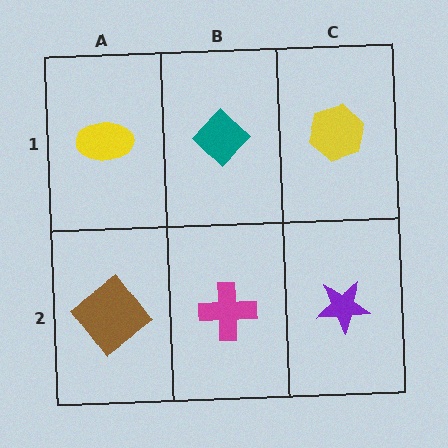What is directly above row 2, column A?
A yellow ellipse.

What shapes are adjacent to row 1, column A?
A brown diamond (row 2, column A), a teal diamond (row 1, column B).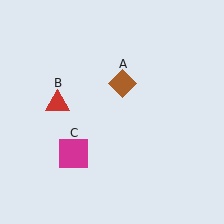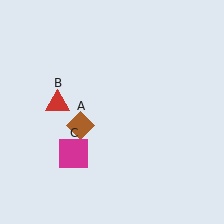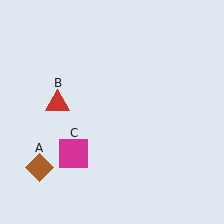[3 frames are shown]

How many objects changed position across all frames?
1 object changed position: brown diamond (object A).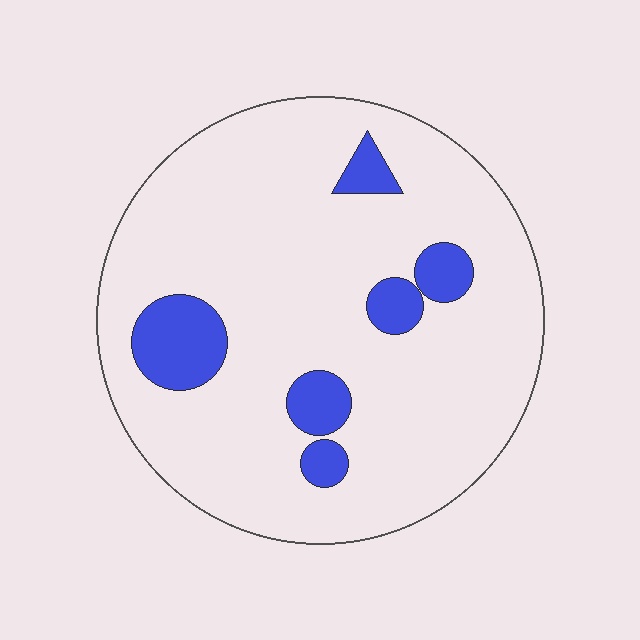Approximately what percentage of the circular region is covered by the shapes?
Approximately 15%.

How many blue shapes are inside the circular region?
6.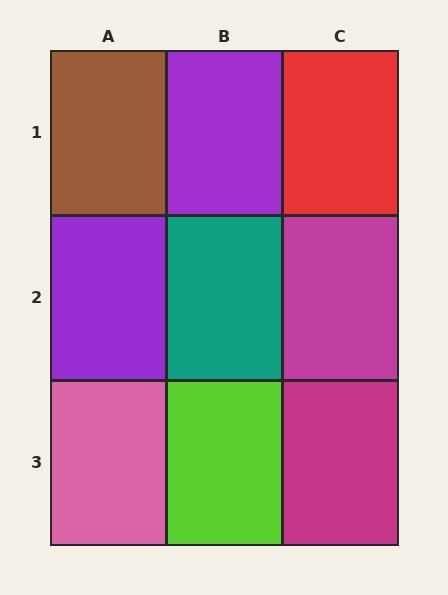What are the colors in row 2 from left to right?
Purple, teal, magenta.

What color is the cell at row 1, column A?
Brown.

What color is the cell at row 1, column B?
Purple.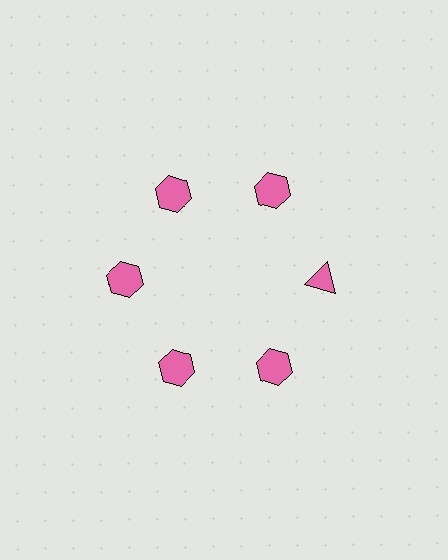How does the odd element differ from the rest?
It has a different shape: triangle instead of hexagon.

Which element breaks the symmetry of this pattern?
The pink triangle at roughly the 3 o'clock position breaks the symmetry. All other shapes are pink hexagons.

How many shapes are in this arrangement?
There are 6 shapes arranged in a ring pattern.